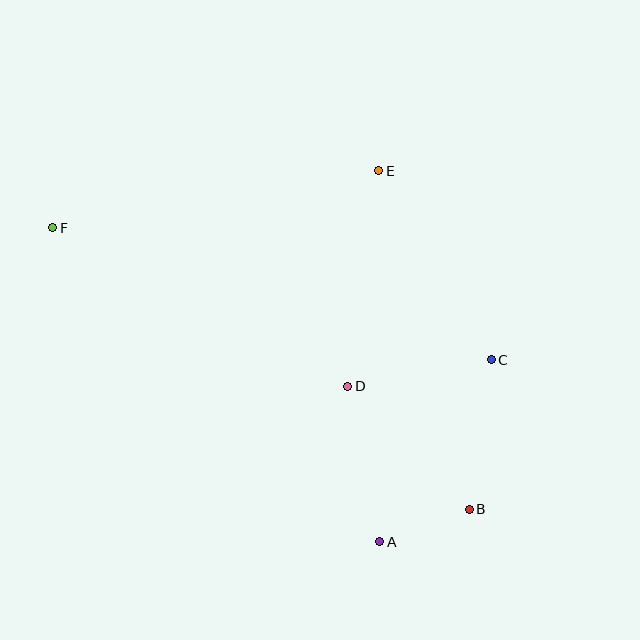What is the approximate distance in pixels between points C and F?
The distance between C and F is approximately 458 pixels.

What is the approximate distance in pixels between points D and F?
The distance between D and F is approximately 335 pixels.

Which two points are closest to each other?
Points A and B are closest to each other.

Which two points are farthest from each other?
Points B and F are farthest from each other.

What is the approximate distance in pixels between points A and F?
The distance between A and F is approximately 453 pixels.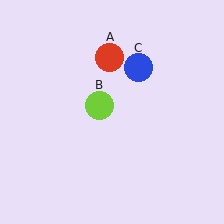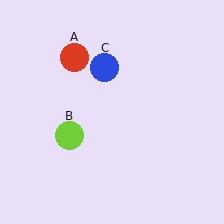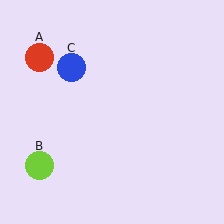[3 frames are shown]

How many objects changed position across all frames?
3 objects changed position: red circle (object A), lime circle (object B), blue circle (object C).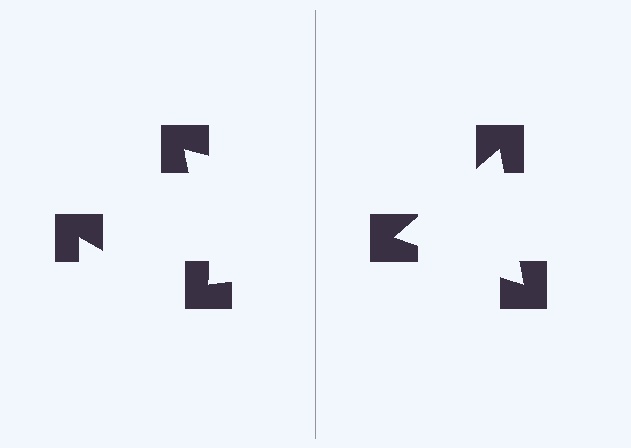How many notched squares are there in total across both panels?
6 — 3 on each side.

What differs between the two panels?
The notched squares are positioned identically on both sides; only the wedge orientations differ. On the right they align to a triangle; on the left they are misaligned.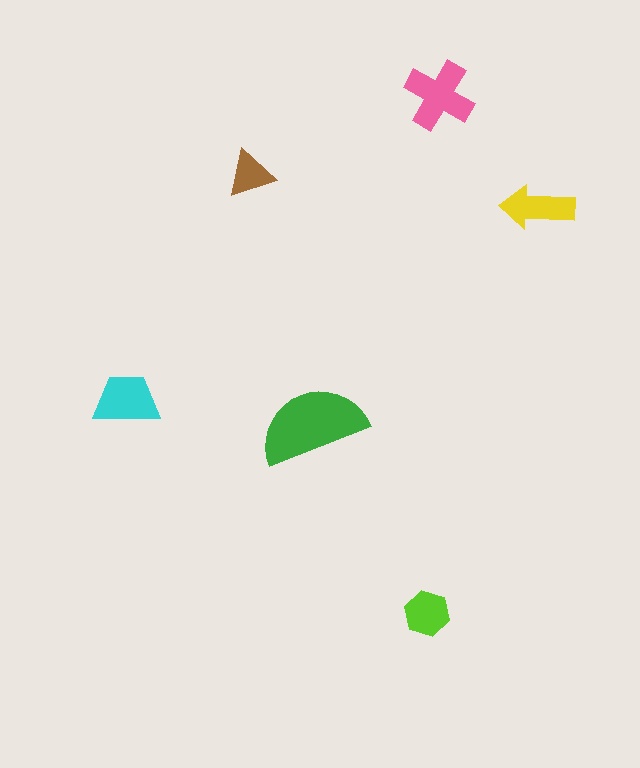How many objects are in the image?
There are 6 objects in the image.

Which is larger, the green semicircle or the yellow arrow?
The green semicircle.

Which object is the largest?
The green semicircle.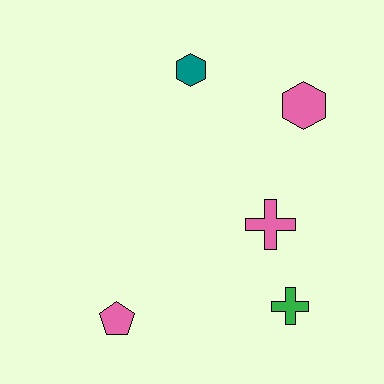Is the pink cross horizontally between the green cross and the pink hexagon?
No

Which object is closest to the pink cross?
The green cross is closest to the pink cross.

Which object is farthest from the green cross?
The teal hexagon is farthest from the green cross.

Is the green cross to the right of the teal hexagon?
Yes